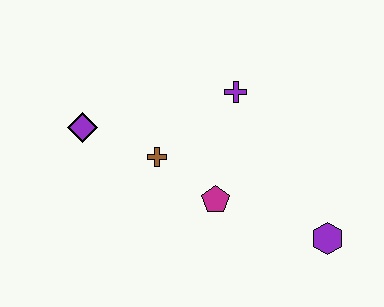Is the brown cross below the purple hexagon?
No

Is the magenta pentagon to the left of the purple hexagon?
Yes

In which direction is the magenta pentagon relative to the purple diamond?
The magenta pentagon is to the right of the purple diamond.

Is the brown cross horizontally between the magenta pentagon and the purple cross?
No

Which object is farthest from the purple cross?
The purple hexagon is farthest from the purple cross.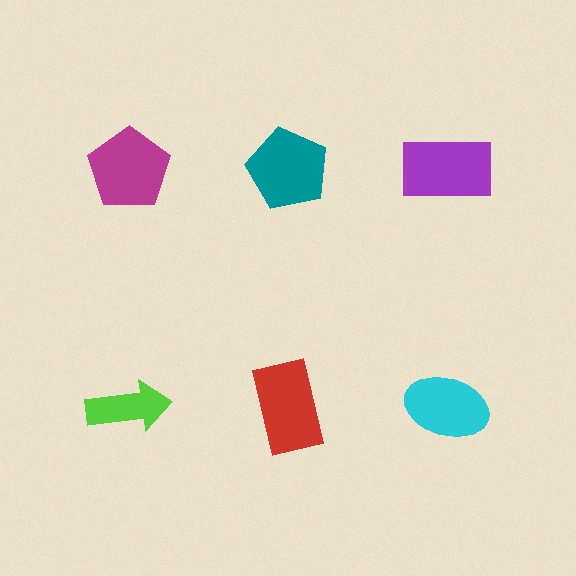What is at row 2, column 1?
A lime arrow.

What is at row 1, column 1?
A magenta pentagon.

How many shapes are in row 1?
3 shapes.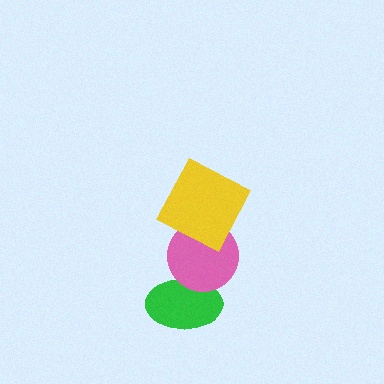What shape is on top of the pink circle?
The yellow square is on top of the pink circle.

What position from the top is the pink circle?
The pink circle is 2nd from the top.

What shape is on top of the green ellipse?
The pink circle is on top of the green ellipse.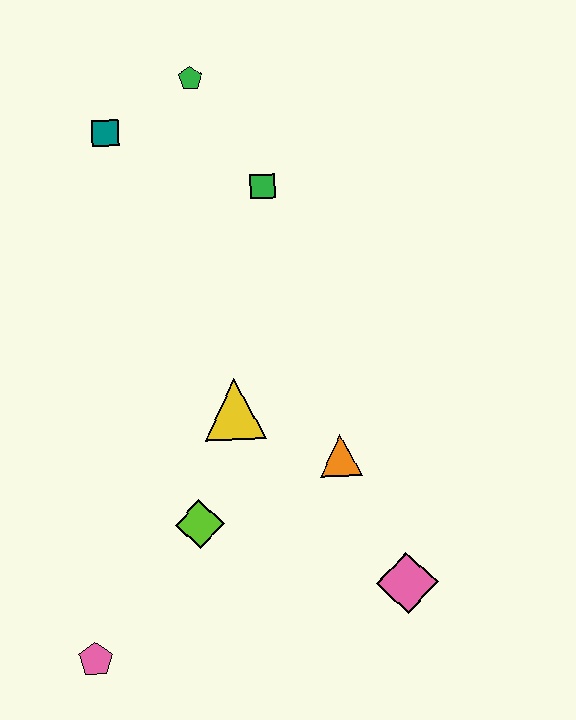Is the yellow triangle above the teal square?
No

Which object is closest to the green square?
The green pentagon is closest to the green square.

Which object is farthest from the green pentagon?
The pink pentagon is farthest from the green pentagon.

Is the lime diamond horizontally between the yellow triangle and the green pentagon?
No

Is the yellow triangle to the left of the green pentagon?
No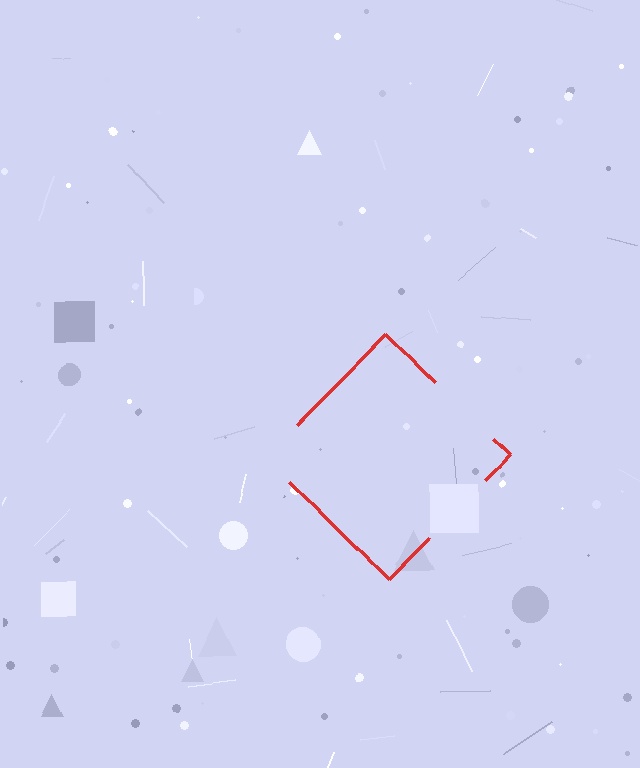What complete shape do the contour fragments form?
The contour fragments form a diamond.